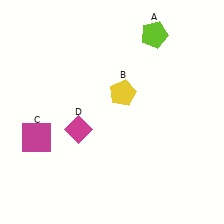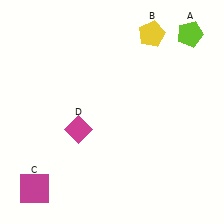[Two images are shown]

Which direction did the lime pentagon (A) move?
The lime pentagon (A) moved right.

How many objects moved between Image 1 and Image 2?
3 objects moved between the two images.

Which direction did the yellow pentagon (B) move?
The yellow pentagon (B) moved up.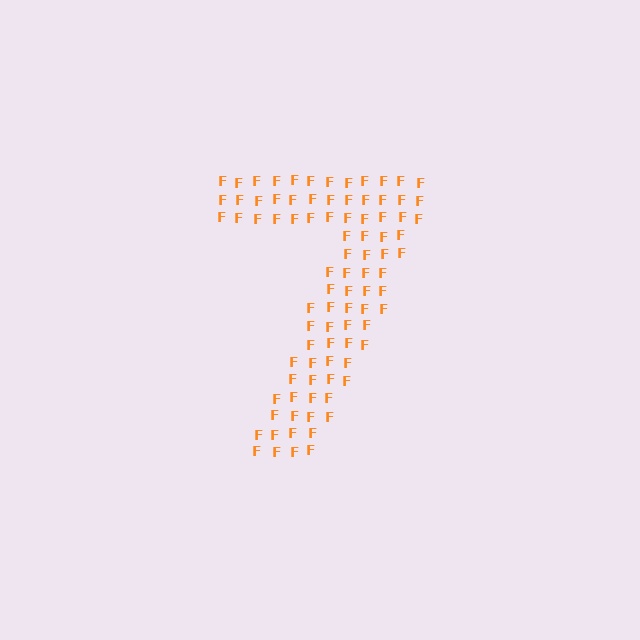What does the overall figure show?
The overall figure shows the digit 7.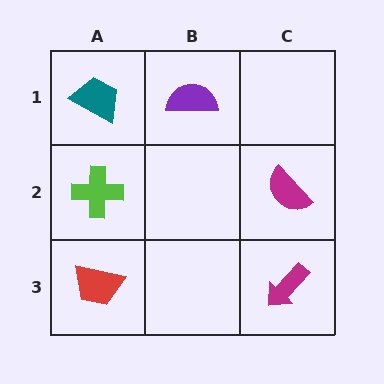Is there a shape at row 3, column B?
No, that cell is empty.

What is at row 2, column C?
A magenta semicircle.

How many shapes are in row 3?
2 shapes.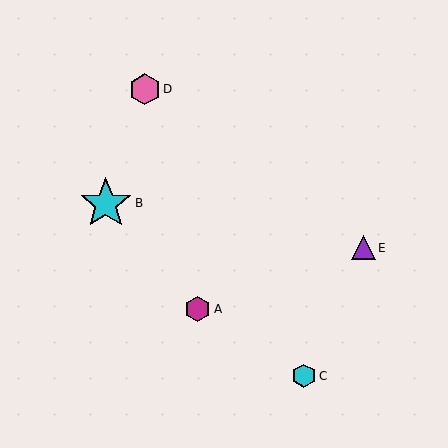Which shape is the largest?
The cyan star (labeled B) is the largest.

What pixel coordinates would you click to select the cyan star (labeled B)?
Click at (106, 203) to select the cyan star B.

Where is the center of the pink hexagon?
The center of the pink hexagon is at (145, 89).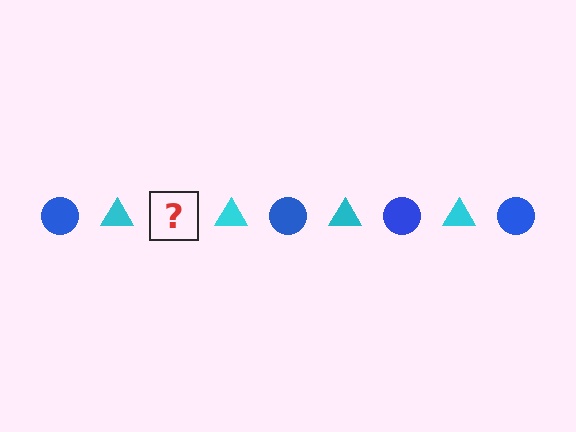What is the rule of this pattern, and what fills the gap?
The rule is that the pattern alternates between blue circle and cyan triangle. The gap should be filled with a blue circle.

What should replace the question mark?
The question mark should be replaced with a blue circle.